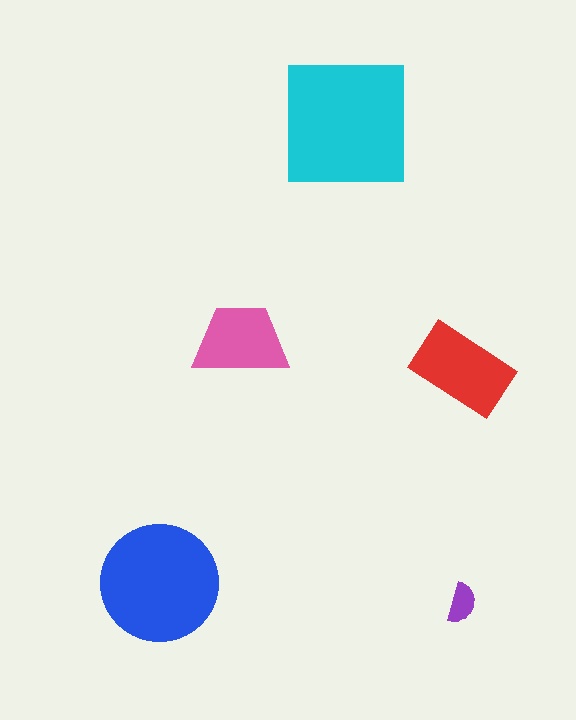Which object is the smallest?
The purple semicircle.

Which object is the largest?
The cyan square.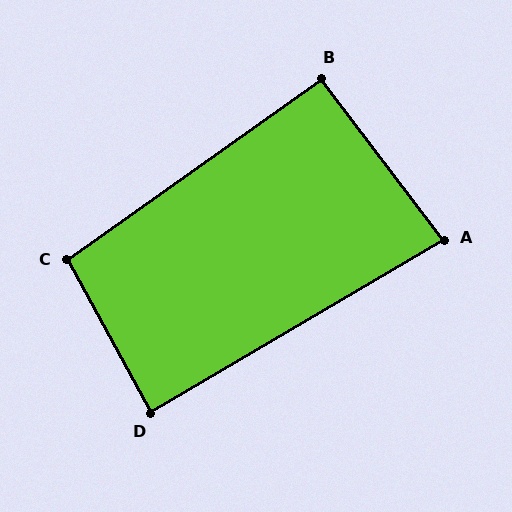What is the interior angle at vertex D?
Approximately 88 degrees (approximately right).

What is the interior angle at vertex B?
Approximately 92 degrees (approximately right).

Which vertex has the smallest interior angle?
A, at approximately 83 degrees.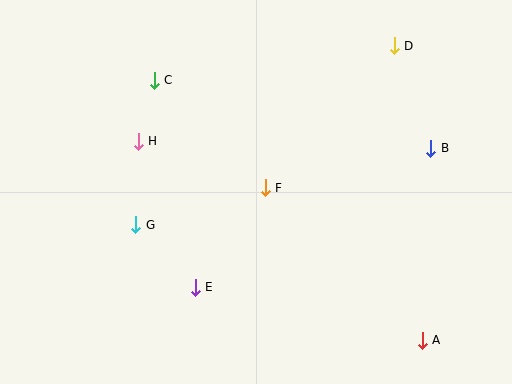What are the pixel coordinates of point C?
Point C is at (154, 80).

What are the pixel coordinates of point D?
Point D is at (394, 46).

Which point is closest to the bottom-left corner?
Point G is closest to the bottom-left corner.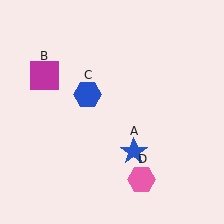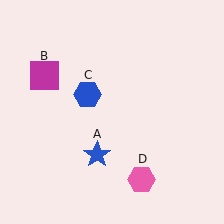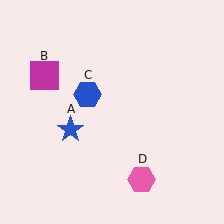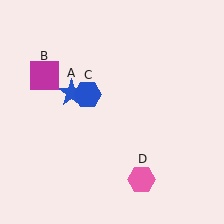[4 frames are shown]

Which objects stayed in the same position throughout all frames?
Magenta square (object B) and blue hexagon (object C) and pink hexagon (object D) remained stationary.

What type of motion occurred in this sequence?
The blue star (object A) rotated clockwise around the center of the scene.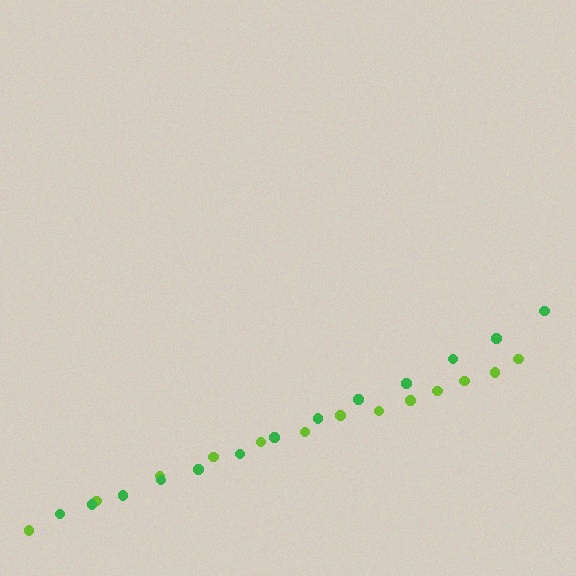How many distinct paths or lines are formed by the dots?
There are 2 distinct paths.